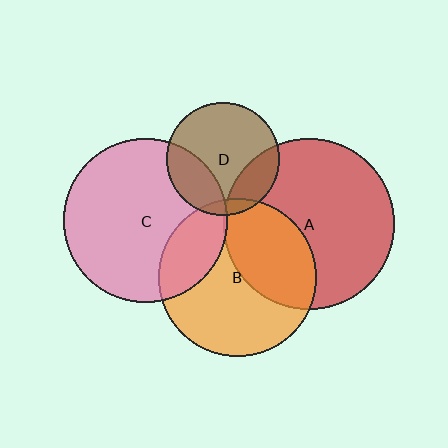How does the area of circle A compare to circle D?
Approximately 2.3 times.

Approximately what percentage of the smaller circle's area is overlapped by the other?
Approximately 25%.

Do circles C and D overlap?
Yes.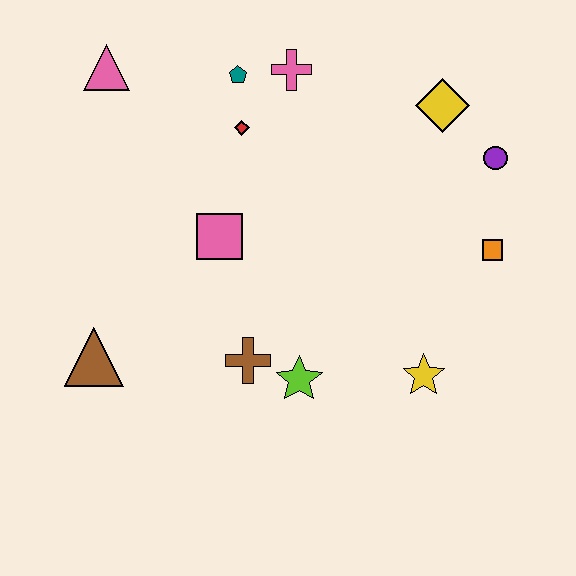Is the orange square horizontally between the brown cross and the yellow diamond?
No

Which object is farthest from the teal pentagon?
The yellow star is farthest from the teal pentagon.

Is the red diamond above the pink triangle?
No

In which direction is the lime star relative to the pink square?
The lime star is below the pink square.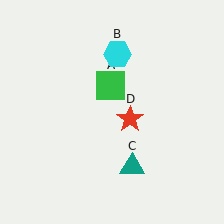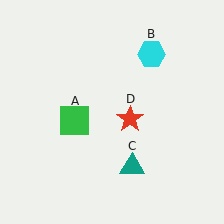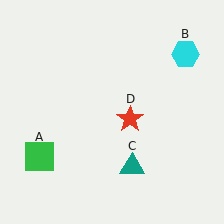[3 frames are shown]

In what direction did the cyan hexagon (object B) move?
The cyan hexagon (object B) moved right.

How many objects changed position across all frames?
2 objects changed position: green square (object A), cyan hexagon (object B).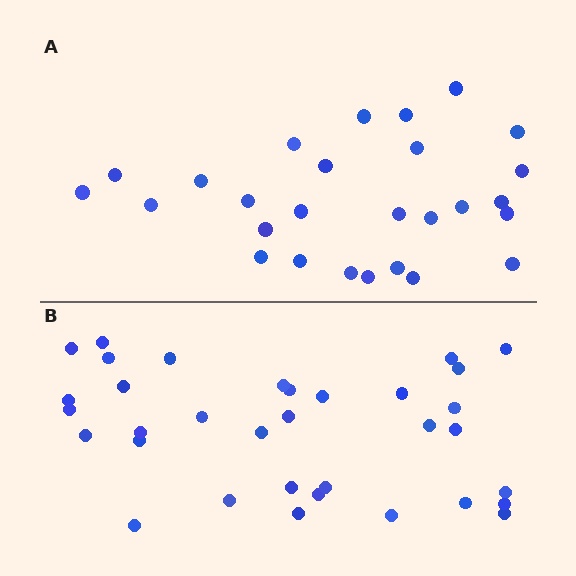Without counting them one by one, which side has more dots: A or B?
Region B (the bottom region) has more dots.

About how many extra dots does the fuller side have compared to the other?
Region B has roughly 8 or so more dots than region A.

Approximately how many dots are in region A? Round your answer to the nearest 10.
About 30 dots. (The exact count is 27, which rounds to 30.)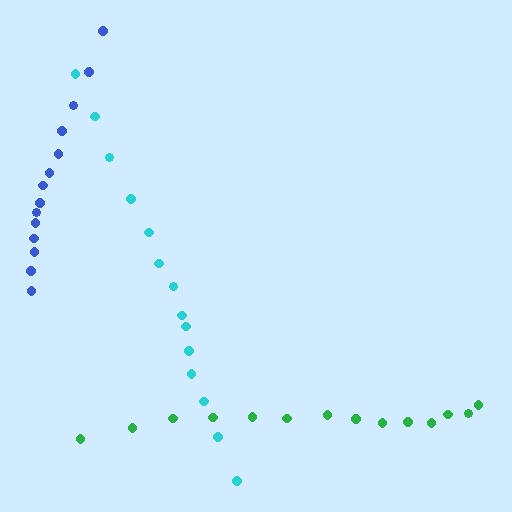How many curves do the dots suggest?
There are 3 distinct paths.